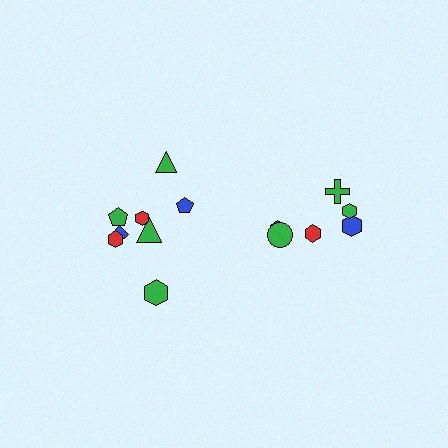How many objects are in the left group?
There are 8 objects.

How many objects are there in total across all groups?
There are 14 objects.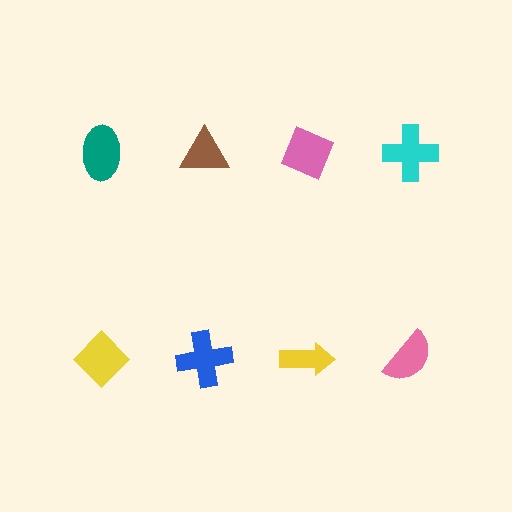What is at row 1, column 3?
A pink diamond.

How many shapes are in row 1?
4 shapes.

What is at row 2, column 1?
A yellow diamond.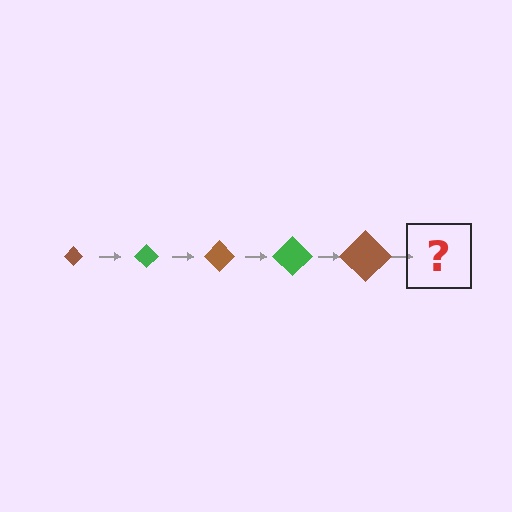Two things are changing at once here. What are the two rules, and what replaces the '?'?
The two rules are that the diamond grows larger each step and the color cycles through brown and green. The '?' should be a green diamond, larger than the previous one.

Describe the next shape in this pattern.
It should be a green diamond, larger than the previous one.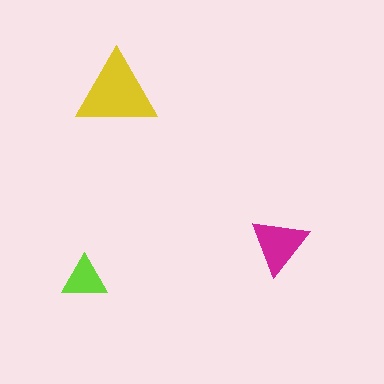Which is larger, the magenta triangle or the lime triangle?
The magenta one.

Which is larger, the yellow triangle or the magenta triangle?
The yellow one.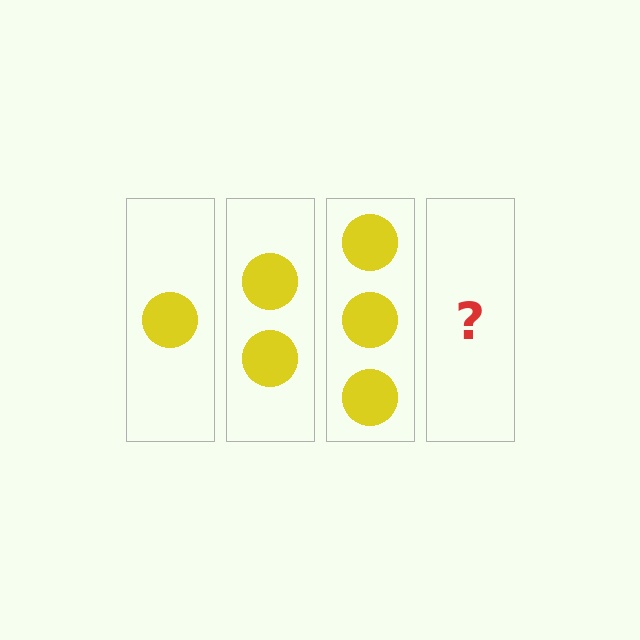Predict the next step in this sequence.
The next step is 4 circles.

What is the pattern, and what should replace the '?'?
The pattern is that each step adds one more circle. The '?' should be 4 circles.